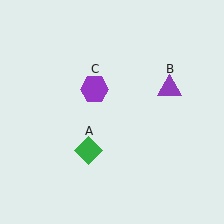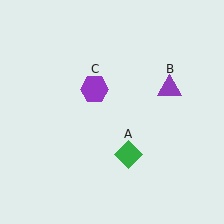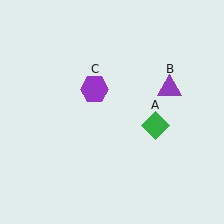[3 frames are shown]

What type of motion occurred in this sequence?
The green diamond (object A) rotated counterclockwise around the center of the scene.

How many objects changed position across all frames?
1 object changed position: green diamond (object A).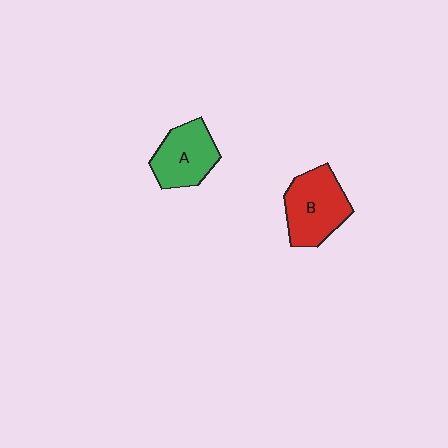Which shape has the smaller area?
Shape A (green).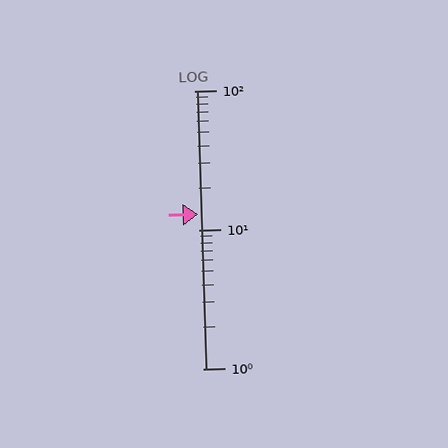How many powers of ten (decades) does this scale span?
The scale spans 2 decades, from 1 to 100.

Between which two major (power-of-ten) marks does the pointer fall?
The pointer is between 10 and 100.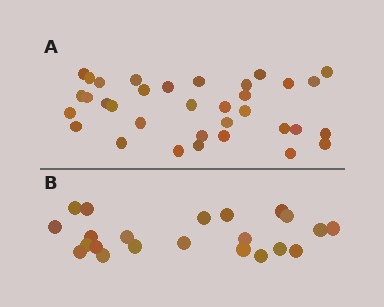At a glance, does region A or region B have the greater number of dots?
Region A (the top region) has more dots.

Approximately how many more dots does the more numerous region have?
Region A has roughly 12 or so more dots than region B.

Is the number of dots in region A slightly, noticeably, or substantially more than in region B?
Region A has substantially more. The ratio is roughly 1.5 to 1.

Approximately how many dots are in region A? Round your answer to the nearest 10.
About 30 dots. (The exact count is 34, which rounds to 30.)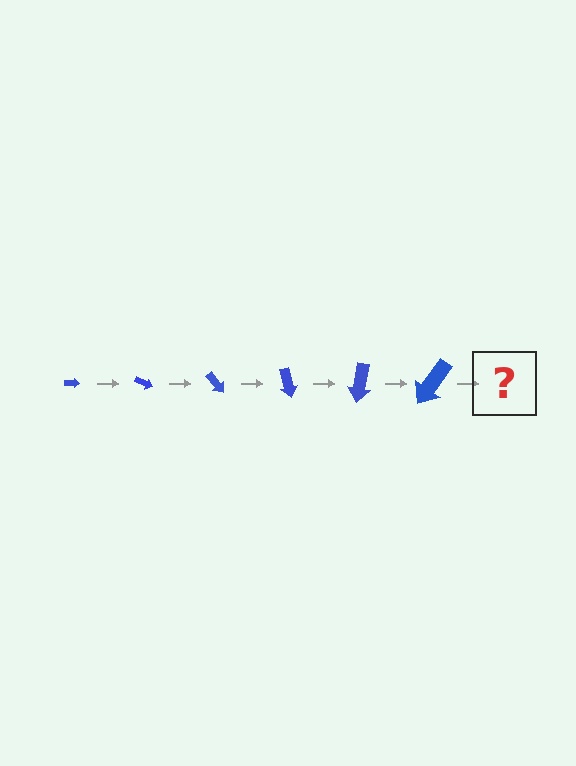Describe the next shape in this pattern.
It should be an arrow, larger than the previous one and rotated 150 degrees from the start.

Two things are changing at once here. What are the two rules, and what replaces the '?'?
The two rules are that the arrow grows larger each step and it rotates 25 degrees each step. The '?' should be an arrow, larger than the previous one and rotated 150 degrees from the start.